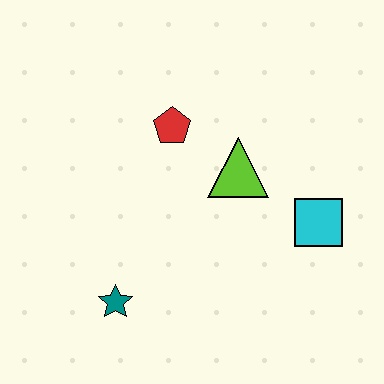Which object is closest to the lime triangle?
The red pentagon is closest to the lime triangle.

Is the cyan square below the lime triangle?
Yes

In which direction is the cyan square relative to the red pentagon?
The cyan square is to the right of the red pentagon.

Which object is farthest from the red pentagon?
The teal star is farthest from the red pentagon.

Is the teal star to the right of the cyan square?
No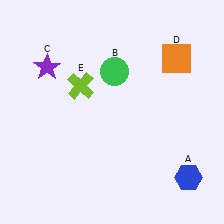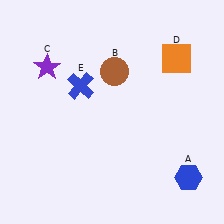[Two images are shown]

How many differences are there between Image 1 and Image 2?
There are 2 differences between the two images.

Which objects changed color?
B changed from green to brown. E changed from lime to blue.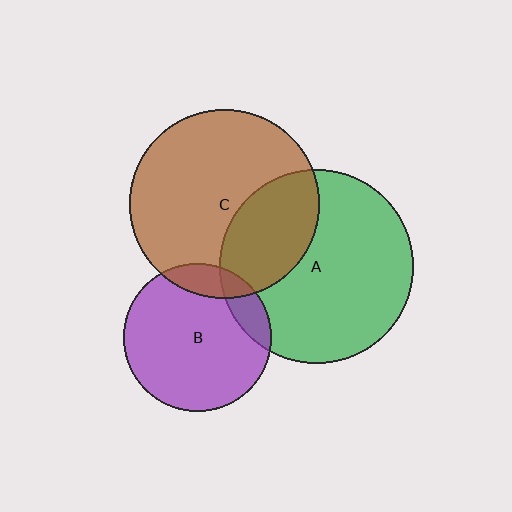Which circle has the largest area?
Circle A (green).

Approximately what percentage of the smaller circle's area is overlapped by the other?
Approximately 15%.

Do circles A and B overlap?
Yes.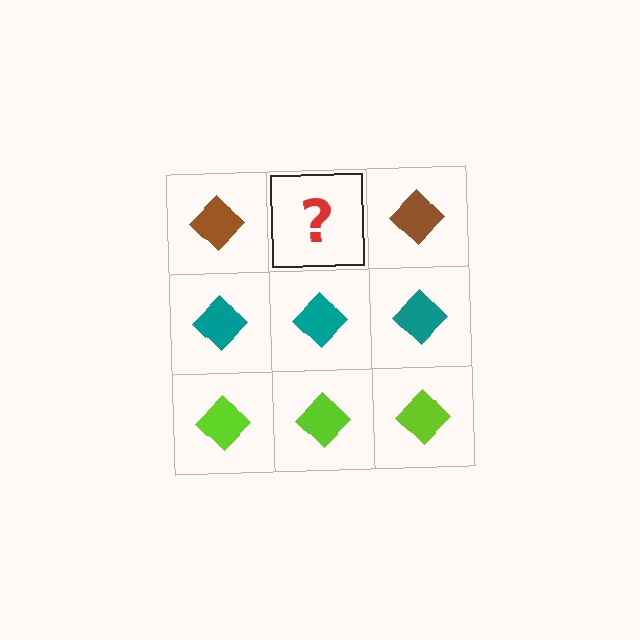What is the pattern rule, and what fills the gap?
The rule is that each row has a consistent color. The gap should be filled with a brown diamond.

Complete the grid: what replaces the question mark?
The question mark should be replaced with a brown diamond.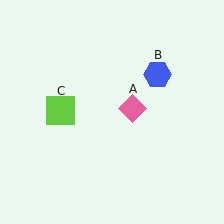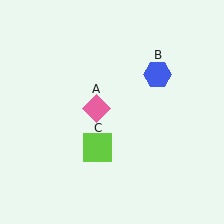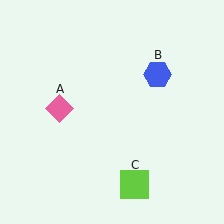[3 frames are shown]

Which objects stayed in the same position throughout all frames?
Blue hexagon (object B) remained stationary.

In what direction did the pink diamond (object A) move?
The pink diamond (object A) moved left.